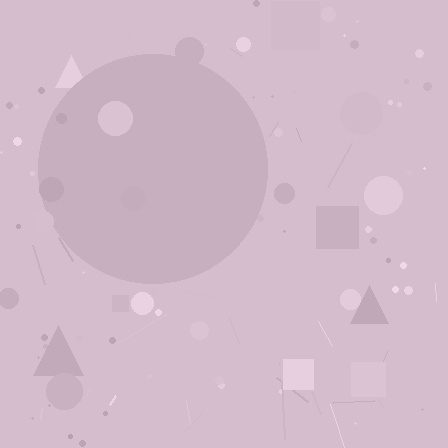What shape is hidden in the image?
A circle is hidden in the image.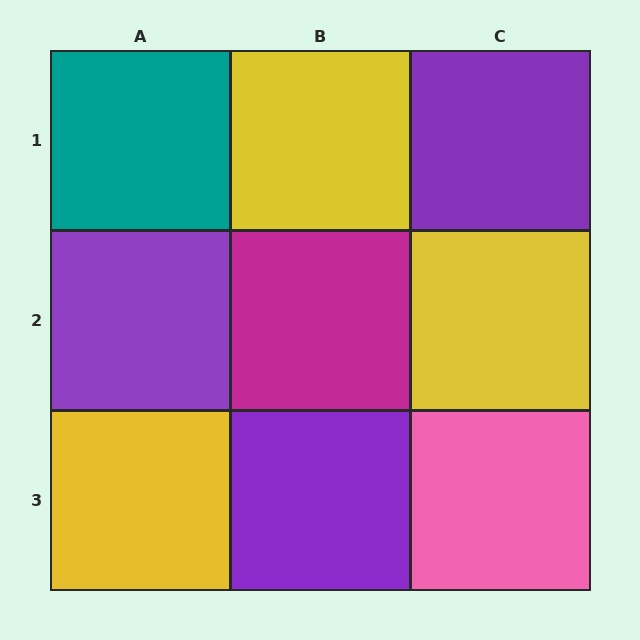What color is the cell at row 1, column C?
Purple.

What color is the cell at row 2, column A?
Purple.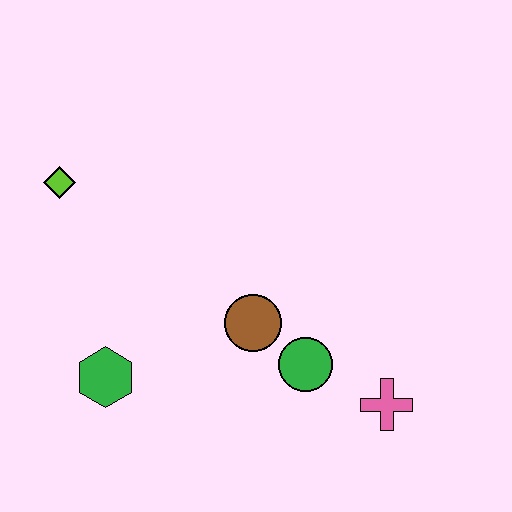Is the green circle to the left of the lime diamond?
No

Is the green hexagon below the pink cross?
No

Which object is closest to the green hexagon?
The brown circle is closest to the green hexagon.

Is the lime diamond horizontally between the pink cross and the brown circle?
No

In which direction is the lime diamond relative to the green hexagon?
The lime diamond is above the green hexagon.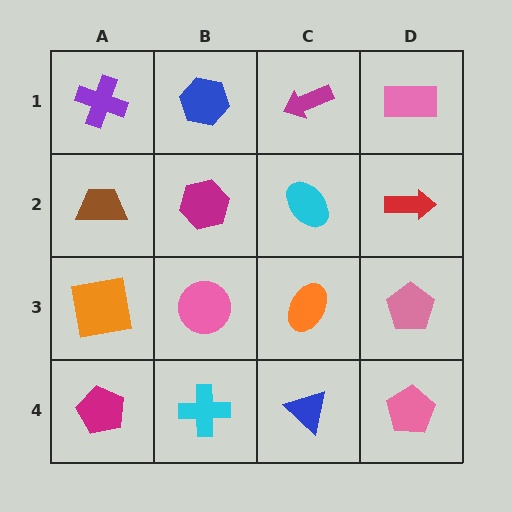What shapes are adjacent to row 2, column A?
A purple cross (row 1, column A), an orange square (row 3, column A), a magenta hexagon (row 2, column B).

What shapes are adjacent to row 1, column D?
A red arrow (row 2, column D), a magenta arrow (row 1, column C).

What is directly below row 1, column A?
A brown trapezoid.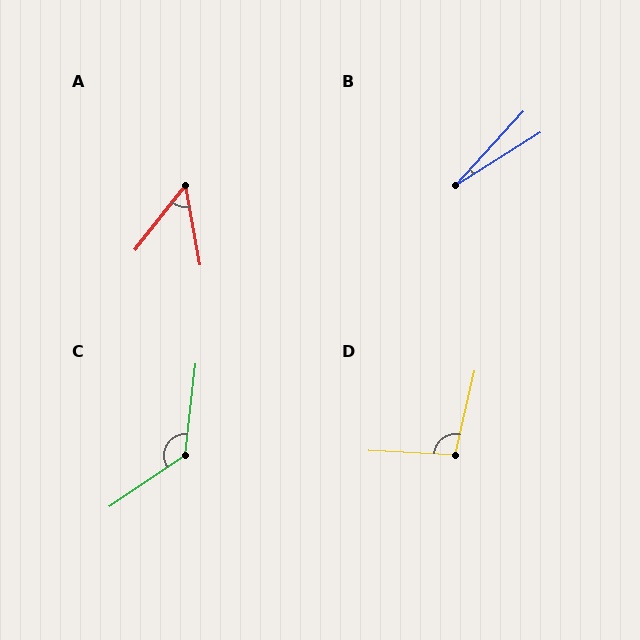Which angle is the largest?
C, at approximately 131 degrees.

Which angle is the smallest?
B, at approximately 15 degrees.